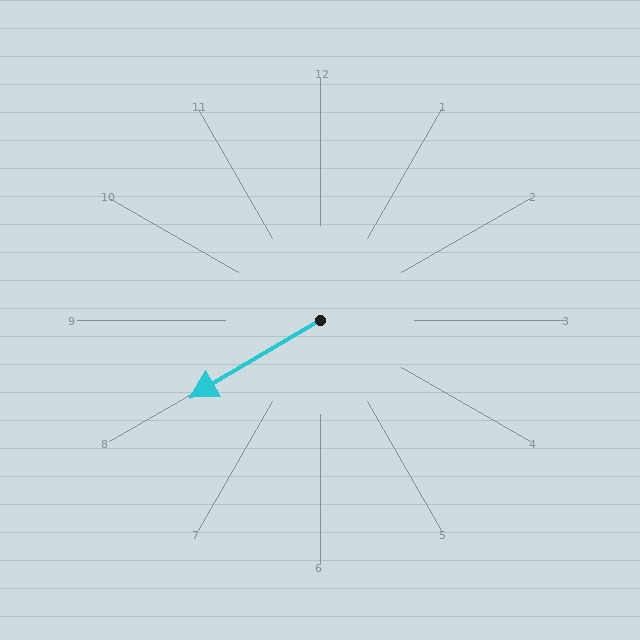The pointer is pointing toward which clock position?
Roughly 8 o'clock.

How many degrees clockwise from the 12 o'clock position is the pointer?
Approximately 239 degrees.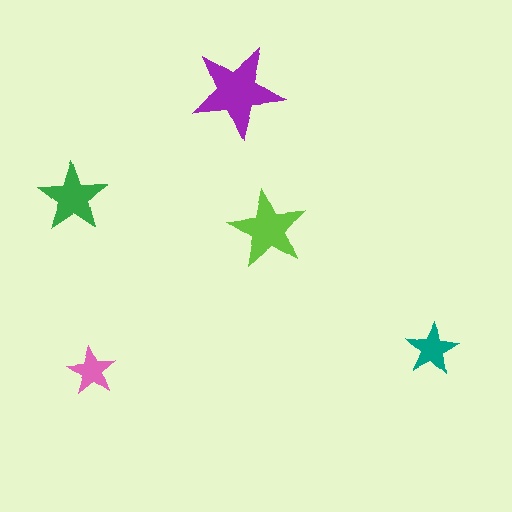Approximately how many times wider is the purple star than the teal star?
About 1.5 times wider.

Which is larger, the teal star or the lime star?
The lime one.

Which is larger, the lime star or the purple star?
The purple one.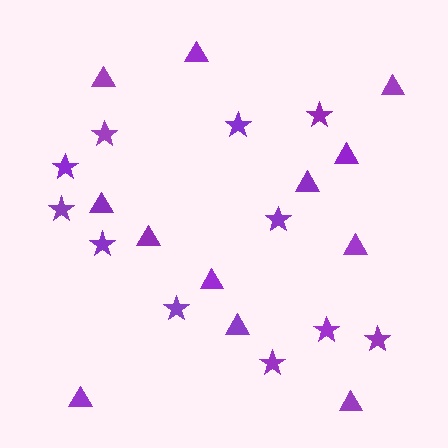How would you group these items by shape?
There are 2 groups: one group of stars (11) and one group of triangles (12).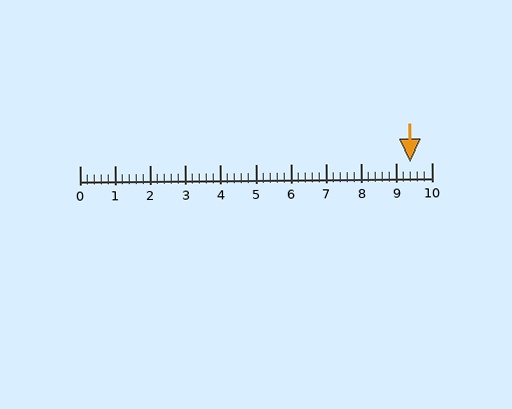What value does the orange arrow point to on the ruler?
The orange arrow points to approximately 9.4.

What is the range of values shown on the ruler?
The ruler shows values from 0 to 10.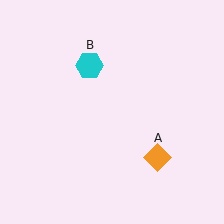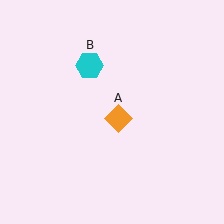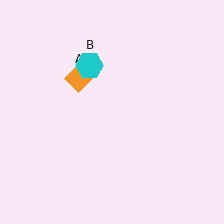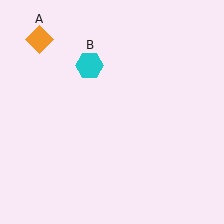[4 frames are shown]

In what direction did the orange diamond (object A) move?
The orange diamond (object A) moved up and to the left.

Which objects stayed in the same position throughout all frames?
Cyan hexagon (object B) remained stationary.